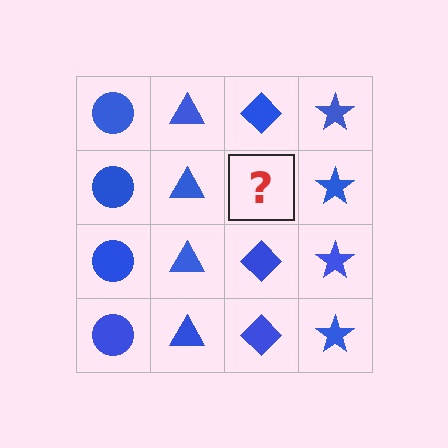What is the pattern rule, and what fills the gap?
The rule is that each column has a consistent shape. The gap should be filled with a blue diamond.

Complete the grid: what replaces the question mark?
The question mark should be replaced with a blue diamond.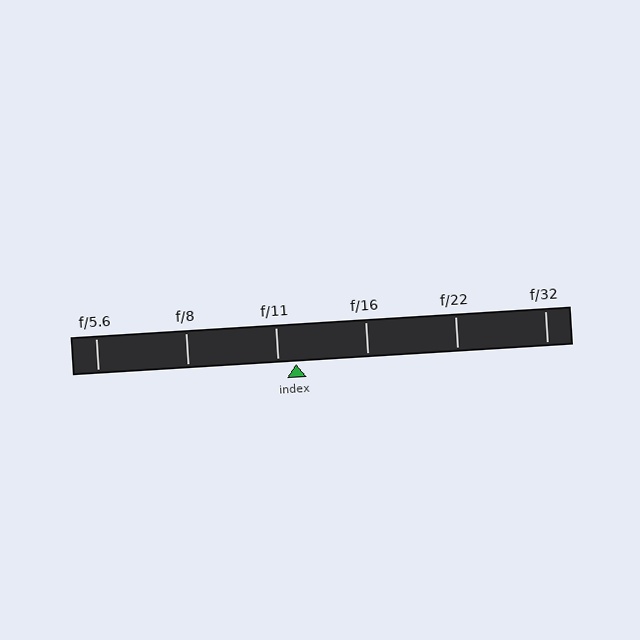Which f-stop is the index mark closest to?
The index mark is closest to f/11.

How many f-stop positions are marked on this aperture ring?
There are 6 f-stop positions marked.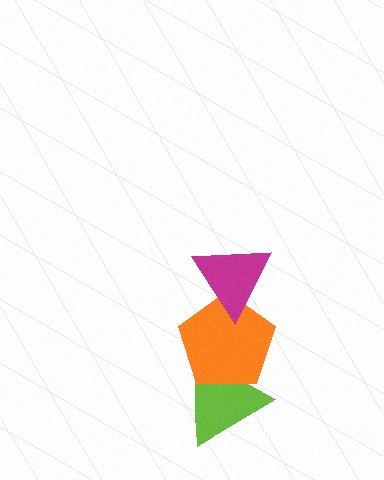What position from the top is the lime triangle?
The lime triangle is 3rd from the top.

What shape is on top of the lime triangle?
The orange pentagon is on top of the lime triangle.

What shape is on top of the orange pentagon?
The magenta triangle is on top of the orange pentagon.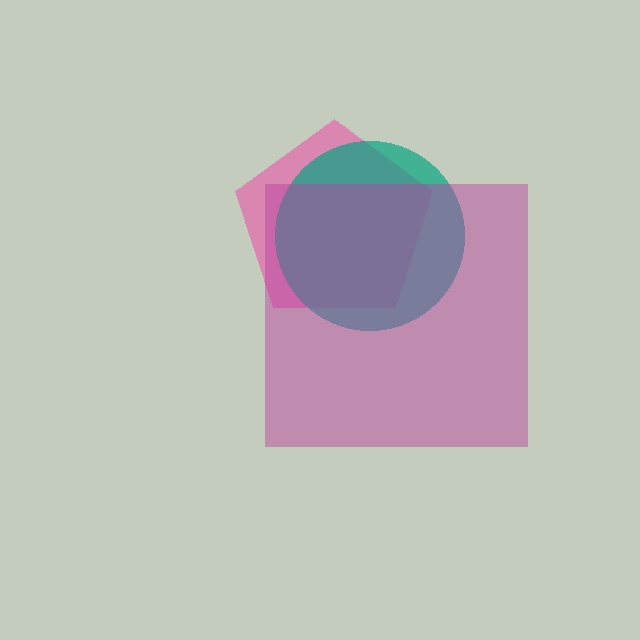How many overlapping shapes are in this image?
There are 3 overlapping shapes in the image.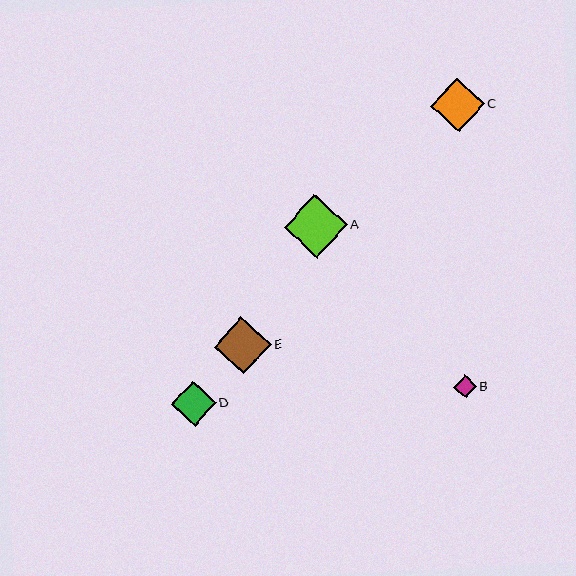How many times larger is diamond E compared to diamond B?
Diamond E is approximately 2.5 times the size of diamond B.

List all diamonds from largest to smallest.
From largest to smallest: A, E, C, D, B.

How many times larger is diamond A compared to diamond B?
Diamond A is approximately 2.8 times the size of diamond B.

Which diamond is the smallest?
Diamond B is the smallest with a size of approximately 23 pixels.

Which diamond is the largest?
Diamond A is the largest with a size of approximately 63 pixels.